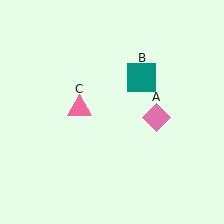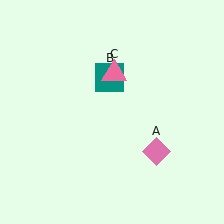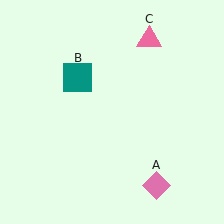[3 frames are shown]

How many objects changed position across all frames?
3 objects changed position: pink diamond (object A), teal square (object B), pink triangle (object C).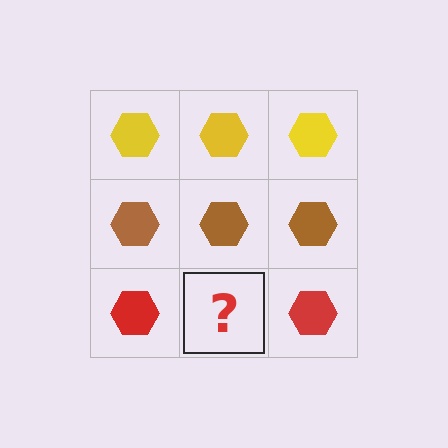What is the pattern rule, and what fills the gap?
The rule is that each row has a consistent color. The gap should be filled with a red hexagon.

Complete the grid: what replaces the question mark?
The question mark should be replaced with a red hexagon.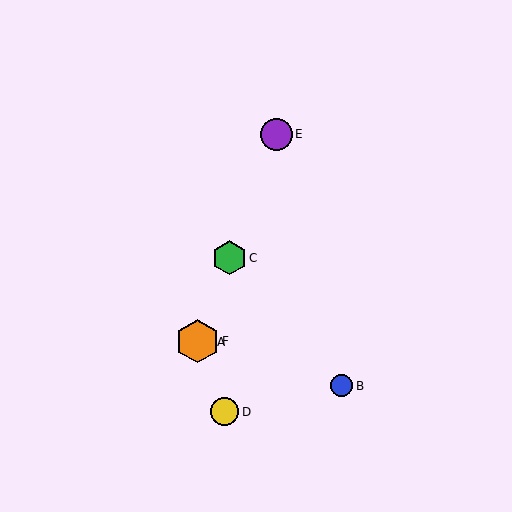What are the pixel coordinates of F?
Object F is at (198, 341).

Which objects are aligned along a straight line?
Objects A, C, E, F are aligned along a straight line.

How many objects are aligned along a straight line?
4 objects (A, C, E, F) are aligned along a straight line.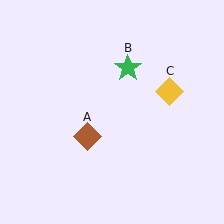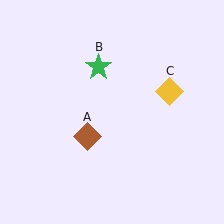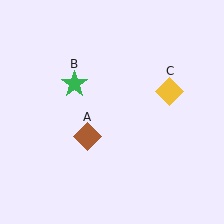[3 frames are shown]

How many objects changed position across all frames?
1 object changed position: green star (object B).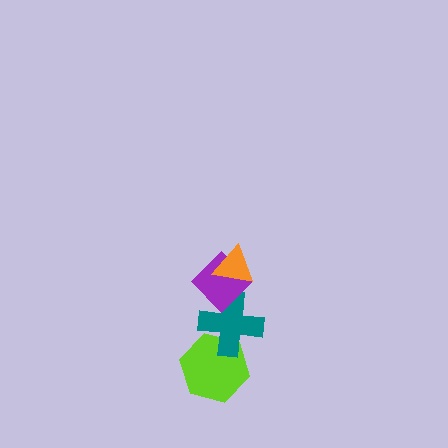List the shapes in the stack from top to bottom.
From top to bottom: the orange triangle, the purple diamond, the teal cross, the lime hexagon.